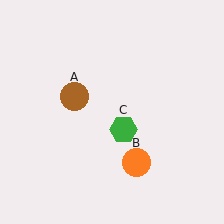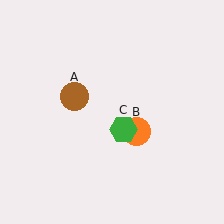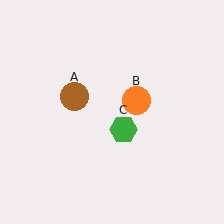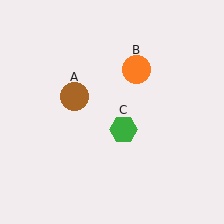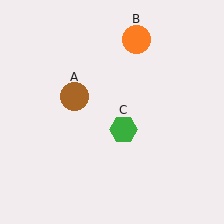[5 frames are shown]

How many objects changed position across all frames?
1 object changed position: orange circle (object B).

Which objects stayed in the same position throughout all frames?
Brown circle (object A) and green hexagon (object C) remained stationary.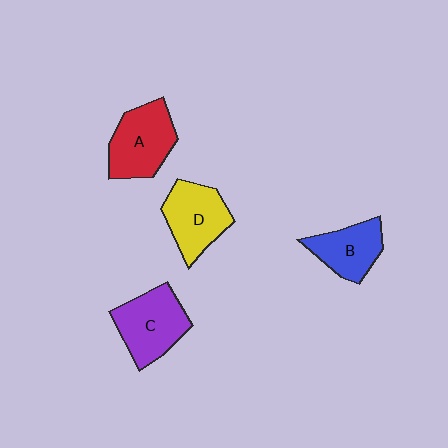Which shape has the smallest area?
Shape B (blue).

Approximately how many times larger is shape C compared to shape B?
Approximately 1.3 times.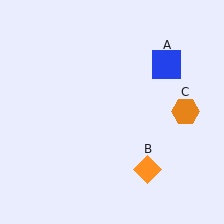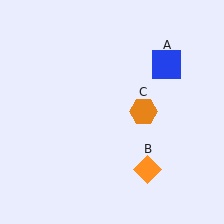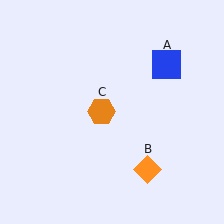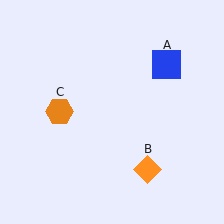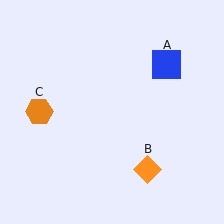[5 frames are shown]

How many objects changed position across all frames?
1 object changed position: orange hexagon (object C).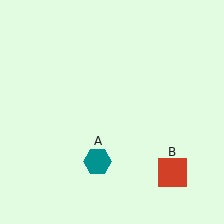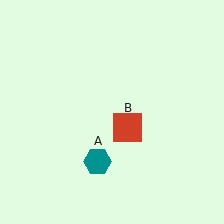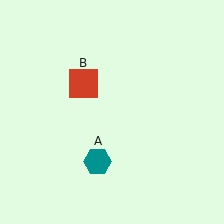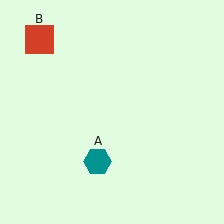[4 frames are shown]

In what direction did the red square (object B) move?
The red square (object B) moved up and to the left.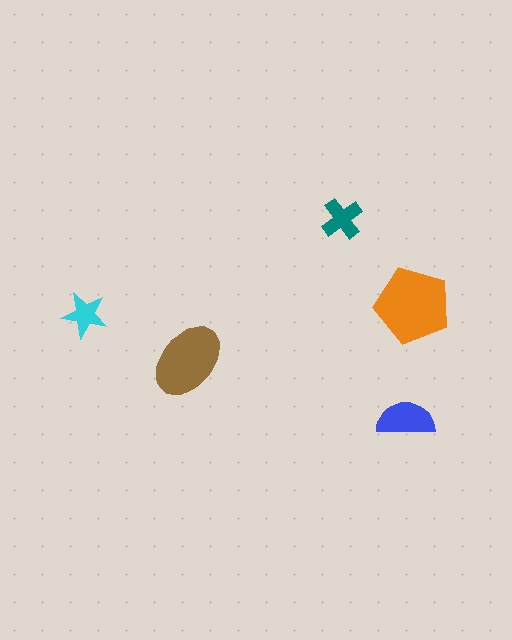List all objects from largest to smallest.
The orange pentagon, the brown ellipse, the blue semicircle, the teal cross, the cyan star.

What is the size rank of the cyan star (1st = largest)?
5th.